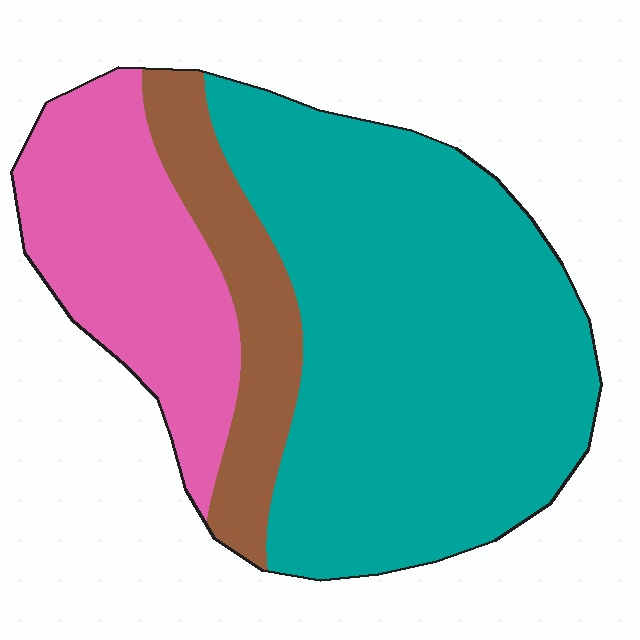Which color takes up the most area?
Teal, at roughly 60%.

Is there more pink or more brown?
Pink.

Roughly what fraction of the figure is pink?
Pink takes up about one quarter (1/4) of the figure.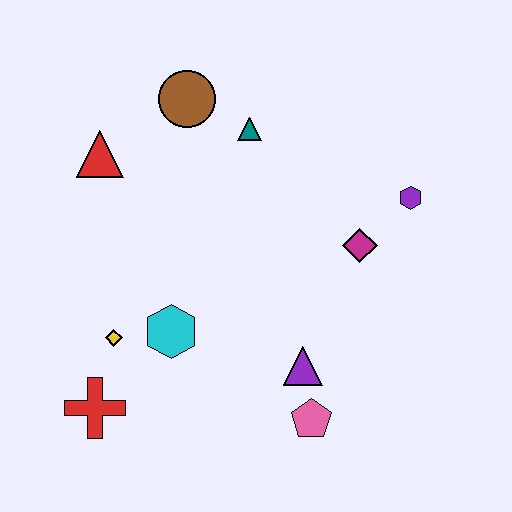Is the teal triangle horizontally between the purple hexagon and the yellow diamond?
Yes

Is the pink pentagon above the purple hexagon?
No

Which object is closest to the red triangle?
The brown circle is closest to the red triangle.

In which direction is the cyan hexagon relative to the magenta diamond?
The cyan hexagon is to the left of the magenta diamond.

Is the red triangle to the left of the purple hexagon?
Yes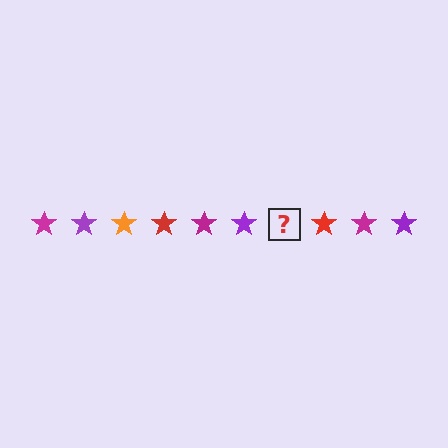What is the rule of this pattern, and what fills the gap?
The rule is that the pattern cycles through magenta, purple, orange, red stars. The gap should be filled with an orange star.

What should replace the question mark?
The question mark should be replaced with an orange star.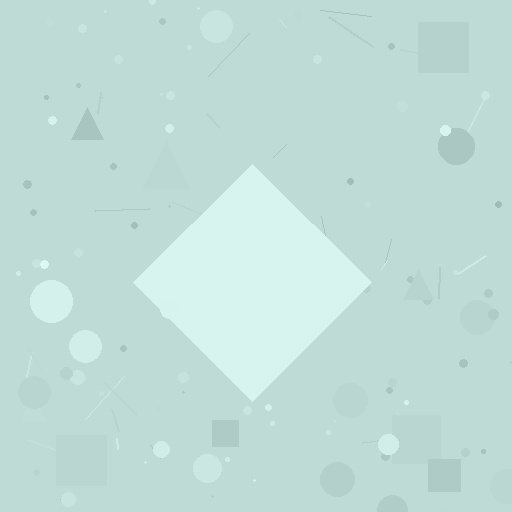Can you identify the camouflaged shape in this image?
The camouflaged shape is a diamond.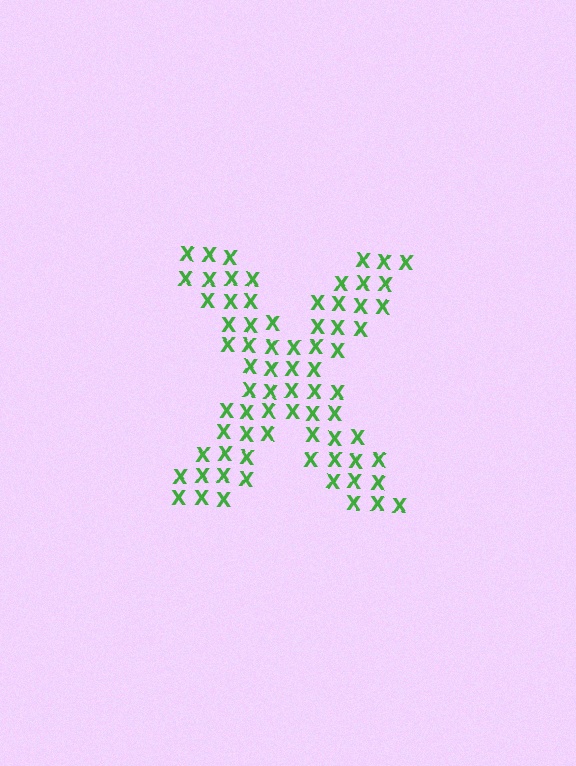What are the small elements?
The small elements are letter X's.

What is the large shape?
The large shape is the letter X.